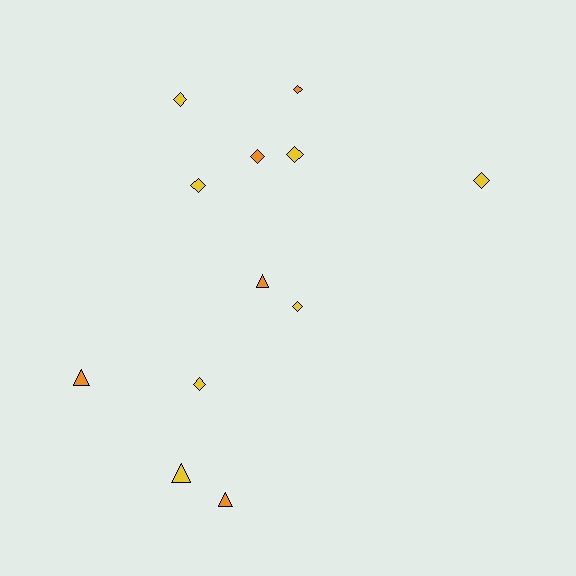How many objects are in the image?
There are 12 objects.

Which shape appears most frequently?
Diamond, with 8 objects.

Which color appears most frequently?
Yellow, with 7 objects.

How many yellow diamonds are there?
There are 6 yellow diamonds.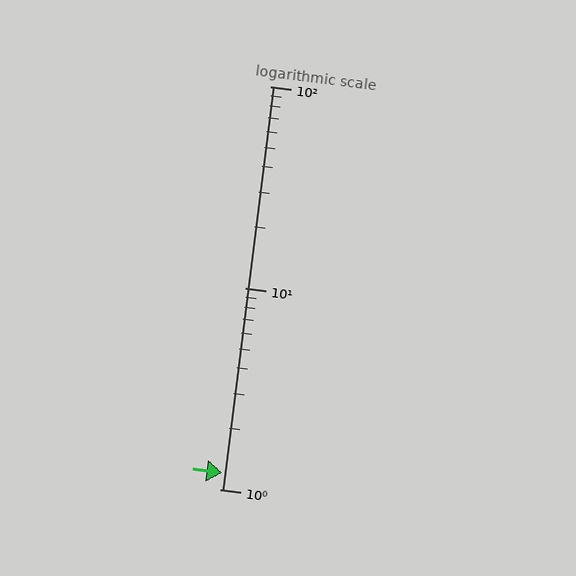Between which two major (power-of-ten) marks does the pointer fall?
The pointer is between 1 and 10.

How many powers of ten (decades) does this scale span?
The scale spans 2 decades, from 1 to 100.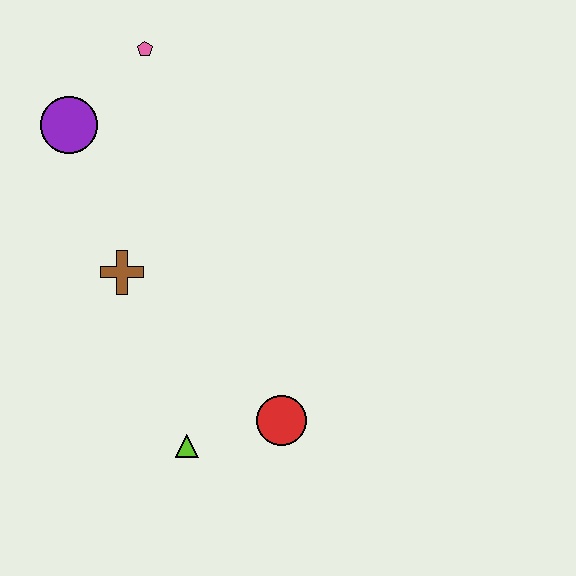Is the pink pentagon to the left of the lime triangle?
Yes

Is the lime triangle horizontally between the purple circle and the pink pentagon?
No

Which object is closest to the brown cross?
The purple circle is closest to the brown cross.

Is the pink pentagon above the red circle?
Yes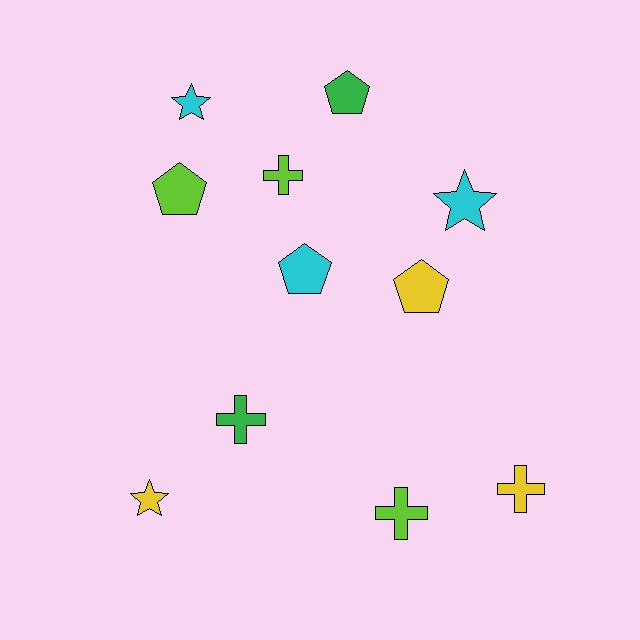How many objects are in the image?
There are 11 objects.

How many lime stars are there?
There are no lime stars.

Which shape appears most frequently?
Cross, with 4 objects.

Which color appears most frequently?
Cyan, with 3 objects.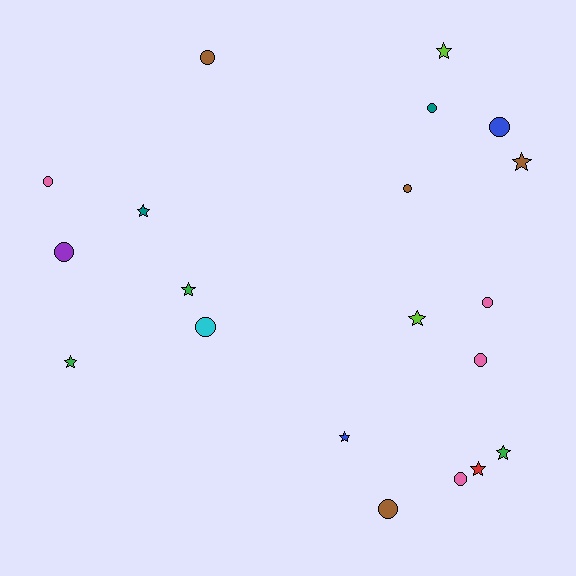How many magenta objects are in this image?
There are no magenta objects.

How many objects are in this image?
There are 20 objects.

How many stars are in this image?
There are 9 stars.